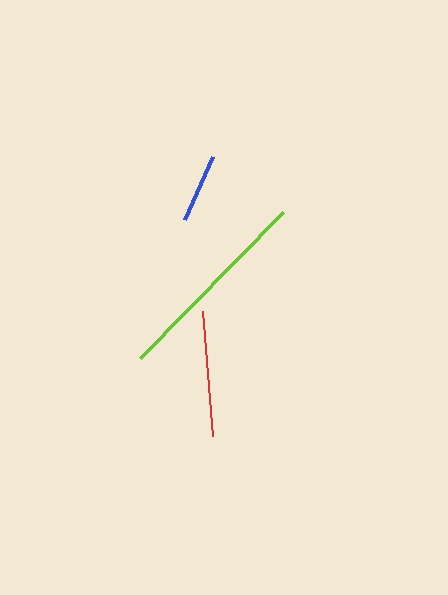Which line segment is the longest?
The lime line is the longest at approximately 205 pixels.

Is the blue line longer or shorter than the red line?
The red line is longer than the blue line.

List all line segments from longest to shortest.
From longest to shortest: lime, red, blue.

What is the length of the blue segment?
The blue segment is approximately 69 pixels long.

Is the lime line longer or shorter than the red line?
The lime line is longer than the red line.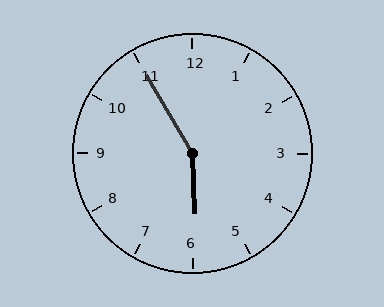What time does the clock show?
5:55.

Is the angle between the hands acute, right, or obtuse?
It is obtuse.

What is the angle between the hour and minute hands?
Approximately 152 degrees.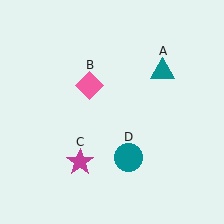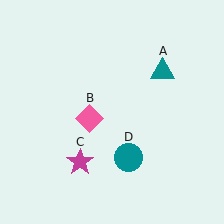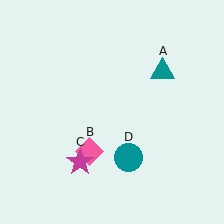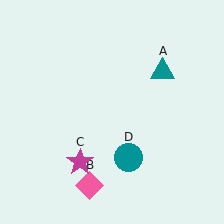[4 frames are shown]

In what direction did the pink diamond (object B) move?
The pink diamond (object B) moved down.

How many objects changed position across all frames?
1 object changed position: pink diamond (object B).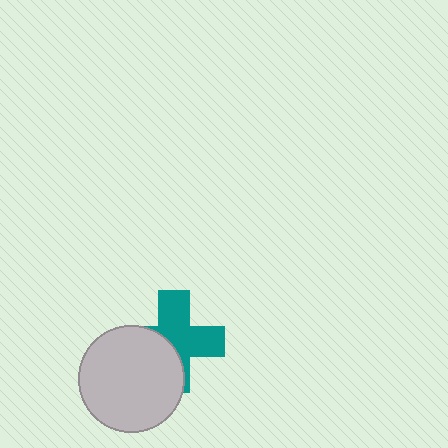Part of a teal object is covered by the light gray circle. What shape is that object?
It is a cross.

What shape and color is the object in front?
The object in front is a light gray circle.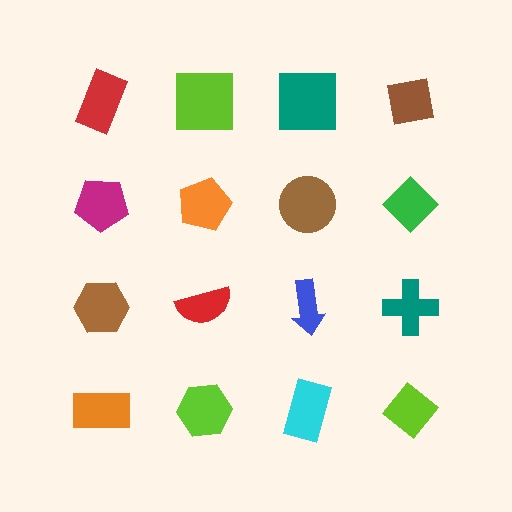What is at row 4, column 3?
A cyan rectangle.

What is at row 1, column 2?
A lime square.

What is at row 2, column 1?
A magenta pentagon.